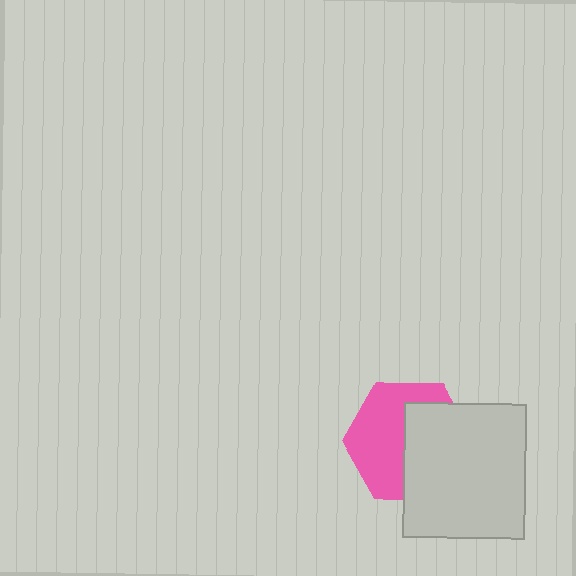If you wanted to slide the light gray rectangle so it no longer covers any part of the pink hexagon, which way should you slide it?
Slide it right — that is the most direct way to separate the two shapes.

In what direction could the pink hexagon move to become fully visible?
The pink hexagon could move left. That would shift it out from behind the light gray rectangle entirely.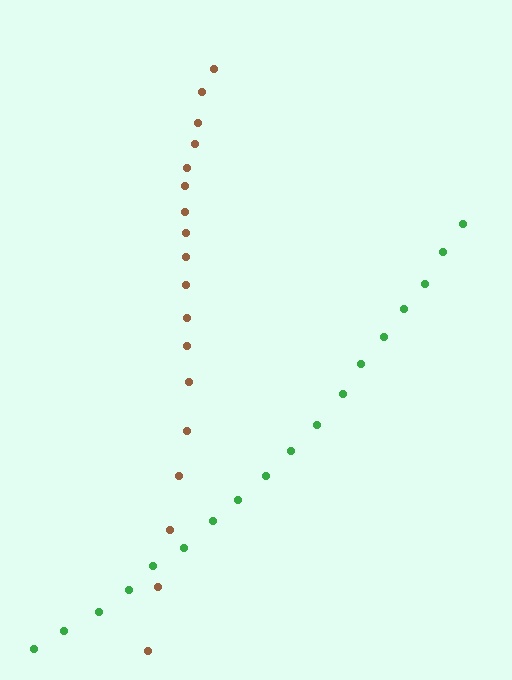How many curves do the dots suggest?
There are 2 distinct paths.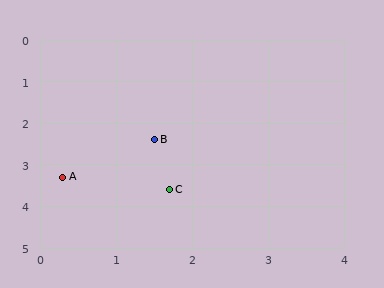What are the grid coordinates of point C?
Point C is at approximately (1.7, 3.6).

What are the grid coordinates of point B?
Point B is at approximately (1.5, 2.4).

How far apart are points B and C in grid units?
Points B and C are about 1.2 grid units apart.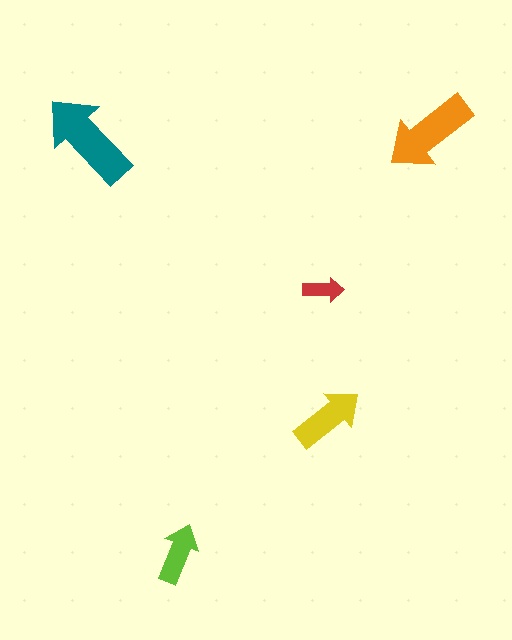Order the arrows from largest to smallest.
the teal one, the orange one, the yellow one, the lime one, the red one.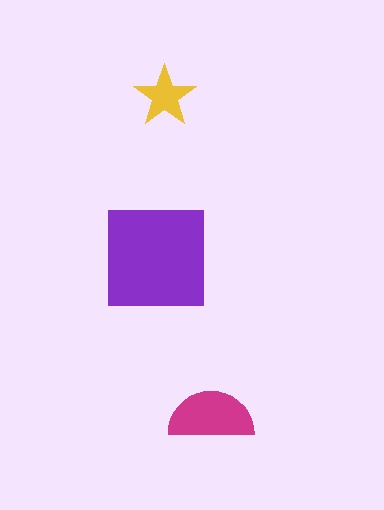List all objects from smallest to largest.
The yellow star, the magenta semicircle, the purple square.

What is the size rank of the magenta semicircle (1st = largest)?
2nd.